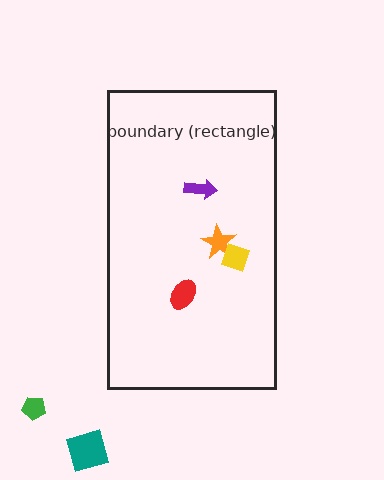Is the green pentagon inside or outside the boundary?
Outside.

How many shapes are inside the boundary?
4 inside, 2 outside.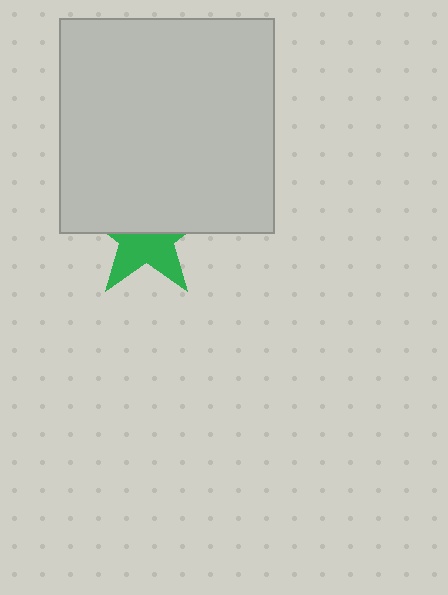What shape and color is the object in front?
The object in front is a light gray square.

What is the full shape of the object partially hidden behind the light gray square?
The partially hidden object is a green star.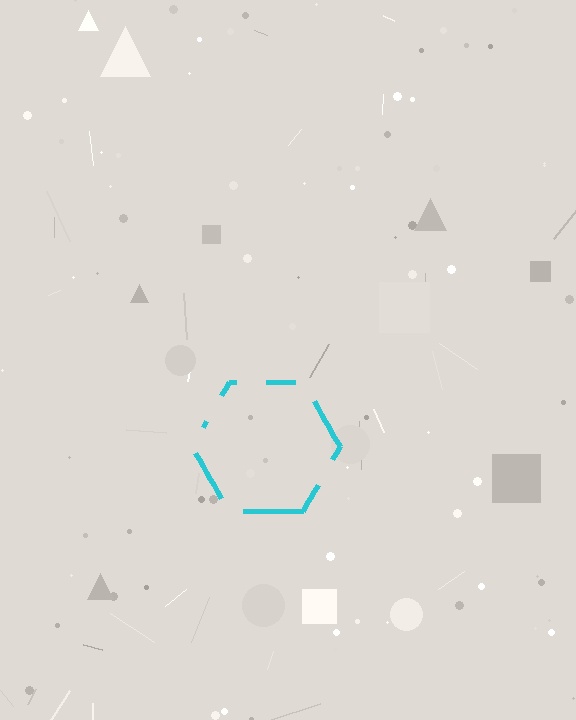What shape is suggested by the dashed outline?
The dashed outline suggests a hexagon.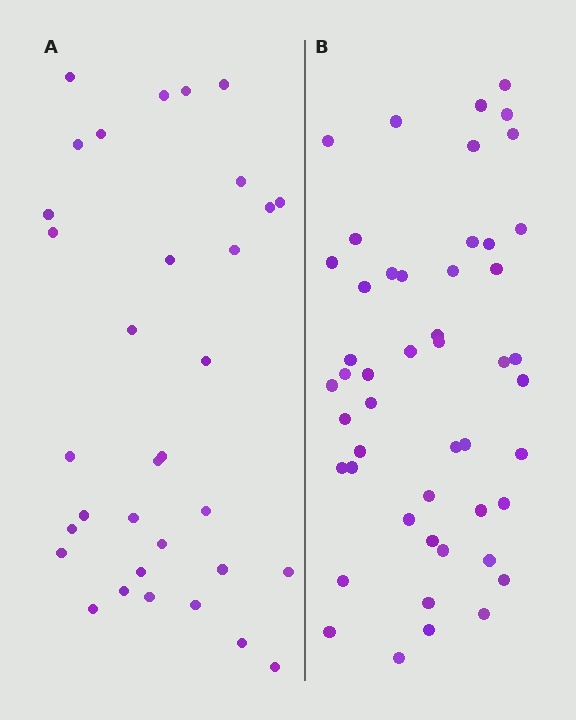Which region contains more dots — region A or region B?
Region B (the right region) has more dots.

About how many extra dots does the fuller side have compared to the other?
Region B has approximately 15 more dots than region A.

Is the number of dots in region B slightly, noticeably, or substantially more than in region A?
Region B has substantially more. The ratio is roughly 1.5 to 1.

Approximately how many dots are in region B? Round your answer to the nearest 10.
About 50 dots. (The exact count is 49, which rounds to 50.)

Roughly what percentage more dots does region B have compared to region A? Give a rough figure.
About 50% more.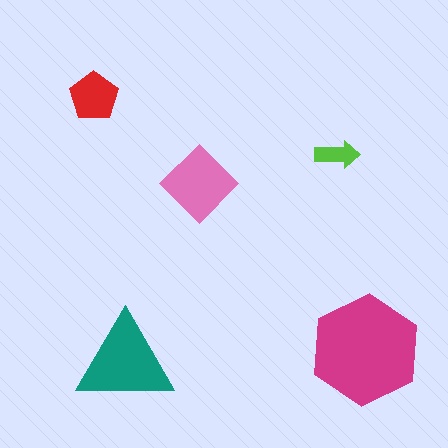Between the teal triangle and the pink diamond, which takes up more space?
The teal triangle.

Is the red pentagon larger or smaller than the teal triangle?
Smaller.